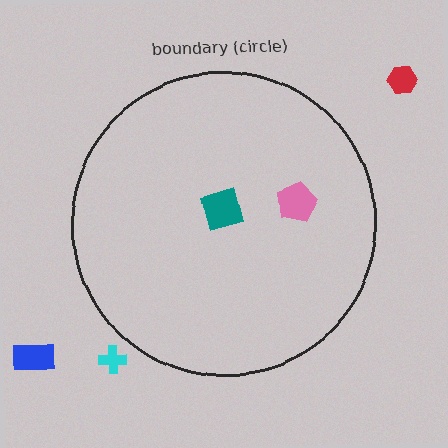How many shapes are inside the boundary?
2 inside, 3 outside.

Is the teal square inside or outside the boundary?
Inside.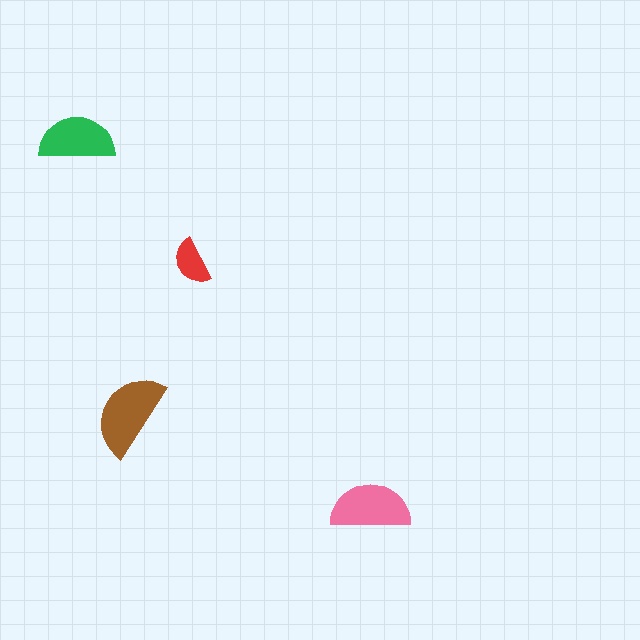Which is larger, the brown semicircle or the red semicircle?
The brown one.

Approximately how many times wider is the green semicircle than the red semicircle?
About 1.5 times wider.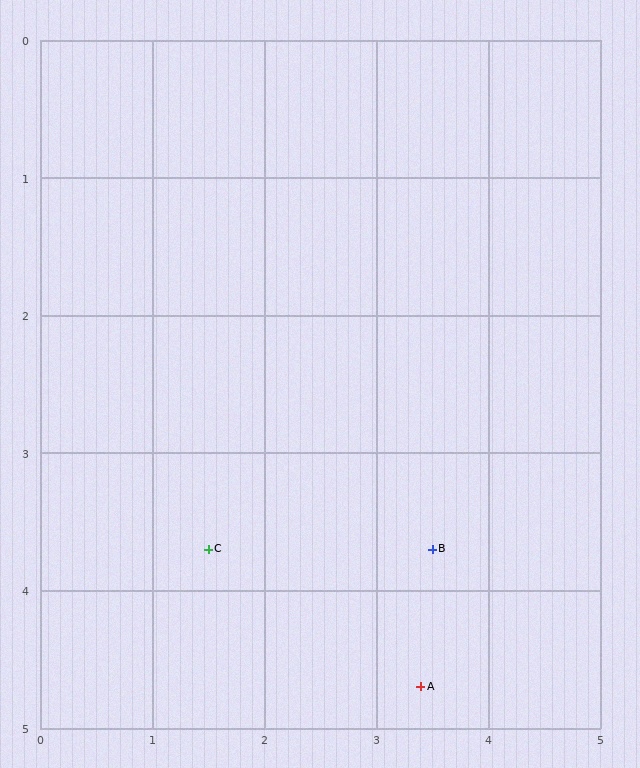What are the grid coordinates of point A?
Point A is at approximately (3.4, 4.7).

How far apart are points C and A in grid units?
Points C and A are about 2.1 grid units apart.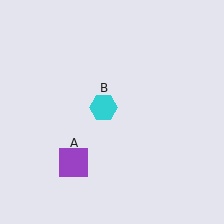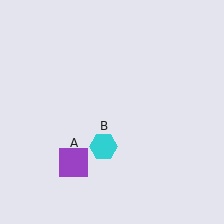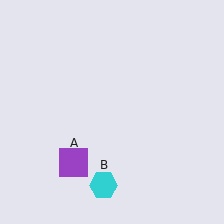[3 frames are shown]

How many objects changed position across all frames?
1 object changed position: cyan hexagon (object B).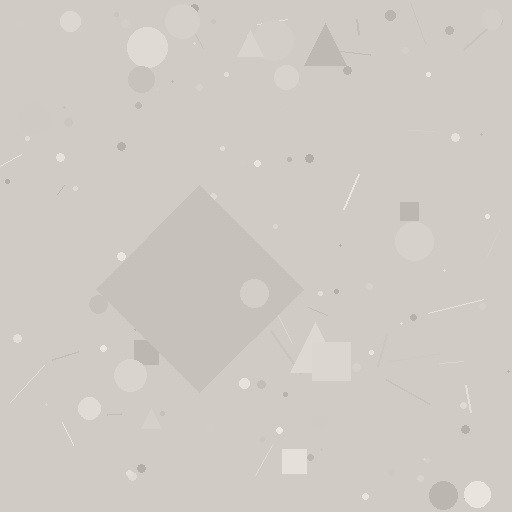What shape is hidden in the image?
A diamond is hidden in the image.